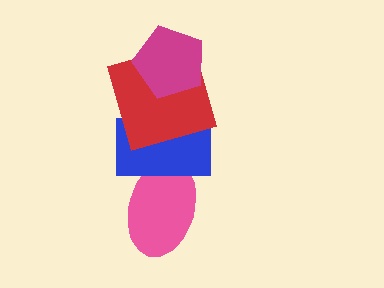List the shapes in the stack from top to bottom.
From top to bottom: the magenta pentagon, the red square, the blue rectangle, the pink ellipse.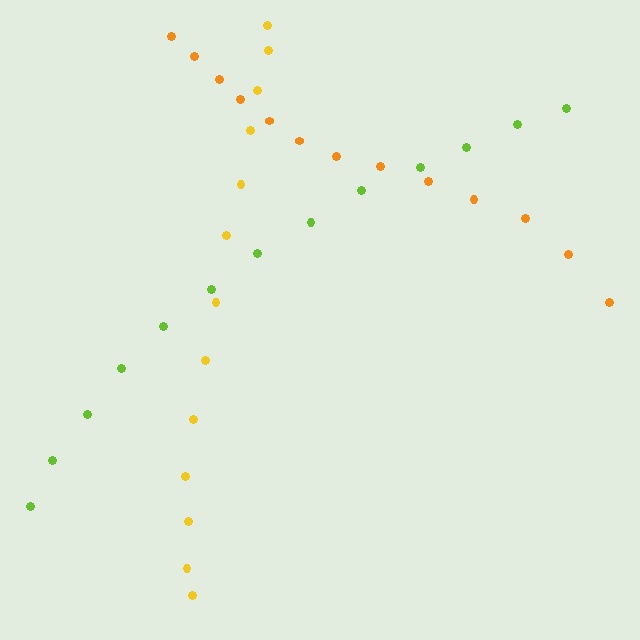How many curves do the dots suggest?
There are 3 distinct paths.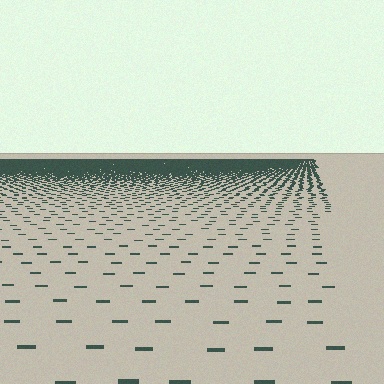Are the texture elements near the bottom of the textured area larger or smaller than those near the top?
Larger. Near the bottom, elements are closer to the viewer and appear at a bigger on-screen size.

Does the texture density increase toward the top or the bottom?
Density increases toward the top.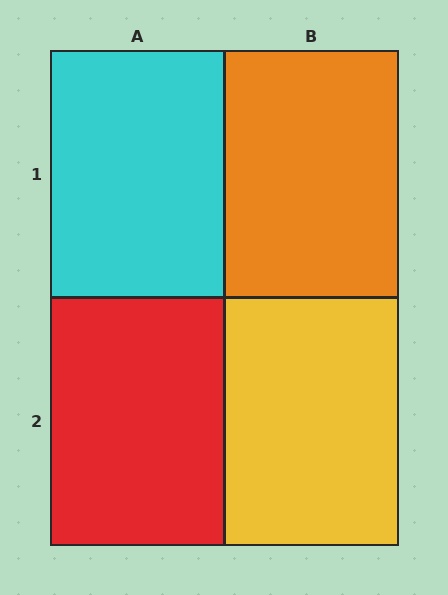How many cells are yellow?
1 cell is yellow.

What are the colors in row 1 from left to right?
Cyan, orange.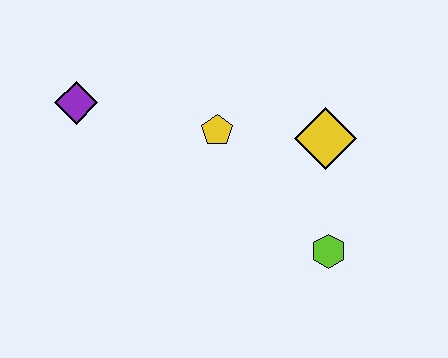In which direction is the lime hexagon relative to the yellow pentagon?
The lime hexagon is below the yellow pentagon.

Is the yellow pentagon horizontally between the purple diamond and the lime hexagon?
Yes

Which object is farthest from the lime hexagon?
The purple diamond is farthest from the lime hexagon.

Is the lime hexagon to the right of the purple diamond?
Yes